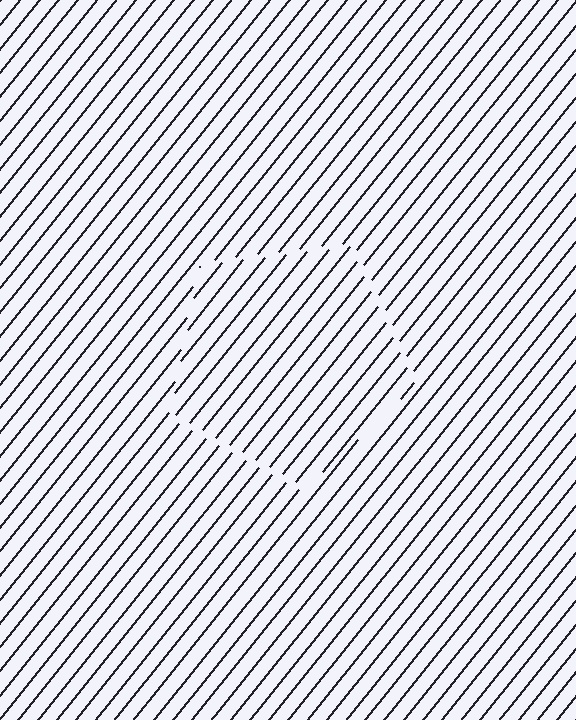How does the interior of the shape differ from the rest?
The interior of the shape contains the same grating, shifted by half a period — the contour is defined by the phase discontinuity where line-ends from the inner and outer gratings abut.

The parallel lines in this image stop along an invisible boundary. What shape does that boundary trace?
An illusory pentagon. The interior of the shape contains the same grating, shifted by half a period — the contour is defined by the phase discontinuity where line-ends from the inner and outer gratings abut.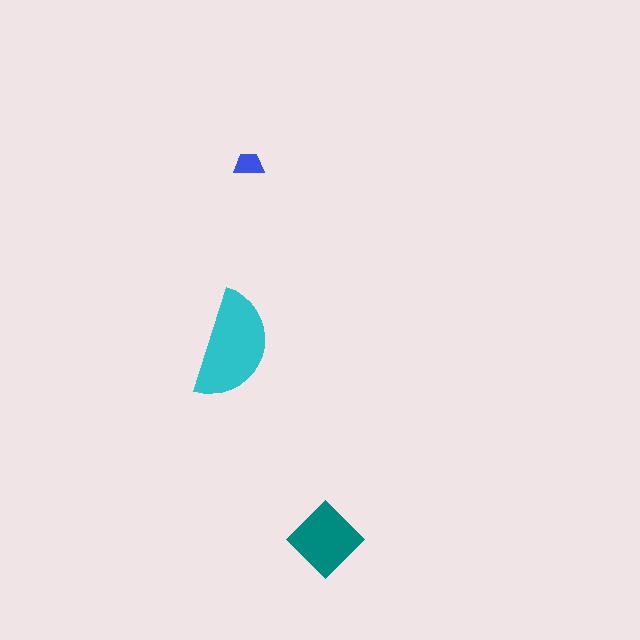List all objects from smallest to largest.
The blue trapezoid, the teal diamond, the cyan semicircle.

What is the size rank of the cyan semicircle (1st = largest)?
1st.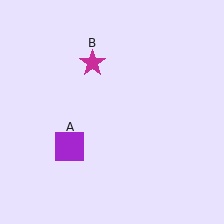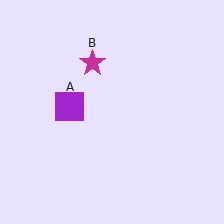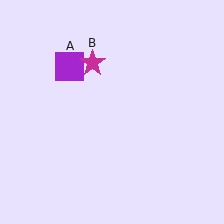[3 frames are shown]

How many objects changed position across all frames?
1 object changed position: purple square (object A).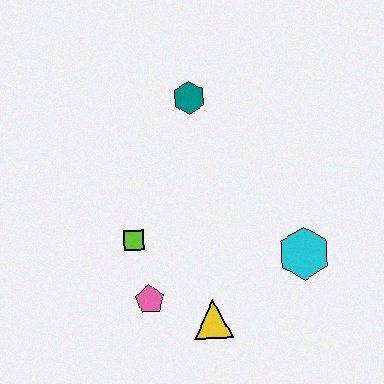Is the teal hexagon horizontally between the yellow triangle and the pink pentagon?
Yes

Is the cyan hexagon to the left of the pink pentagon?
No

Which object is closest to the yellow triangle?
The pink pentagon is closest to the yellow triangle.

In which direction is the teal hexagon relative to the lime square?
The teal hexagon is above the lime square.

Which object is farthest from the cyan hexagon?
The teal hexagon is farthest from the cyan hexagon.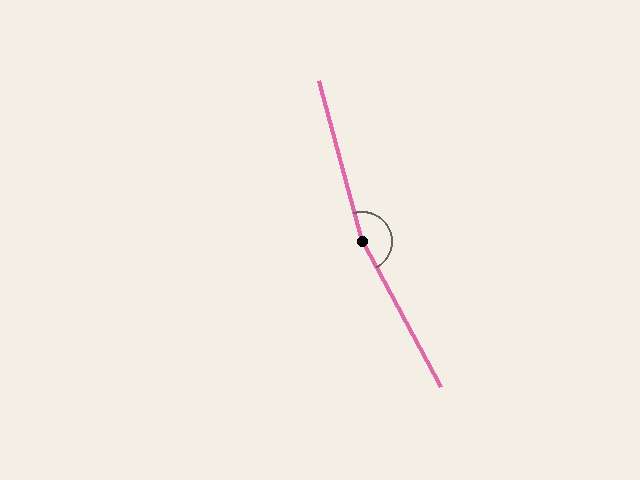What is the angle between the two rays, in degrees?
Approximately 166 degrees.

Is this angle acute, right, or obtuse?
It is obtuse.